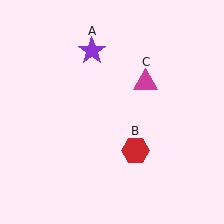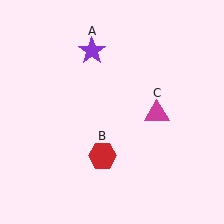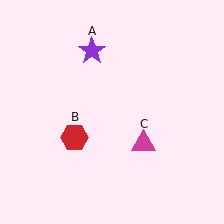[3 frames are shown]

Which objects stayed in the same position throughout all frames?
Purple star (object A) remained stationary.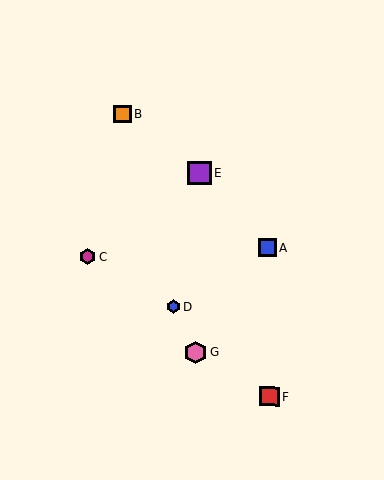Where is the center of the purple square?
The center of the purple square is at (200, 173).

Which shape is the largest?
The purple square (labeled E) is the largest.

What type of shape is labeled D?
Shape D is a blue hexagon.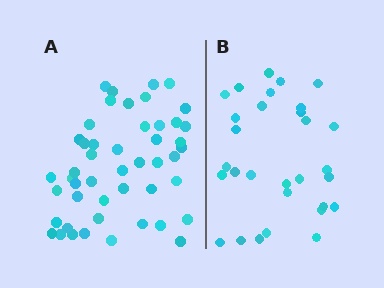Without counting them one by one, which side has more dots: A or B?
Region A (the left region) has more dots.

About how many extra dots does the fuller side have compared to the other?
Region A has approximately 20 more dots than region B.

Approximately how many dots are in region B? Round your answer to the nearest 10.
About 30 dots.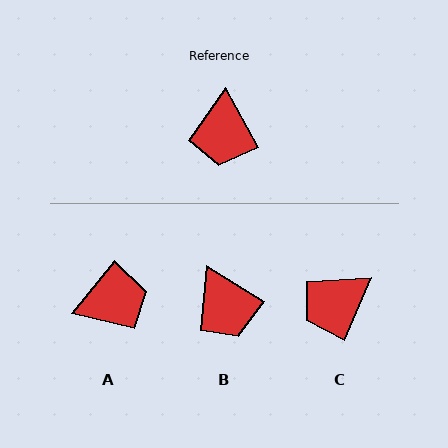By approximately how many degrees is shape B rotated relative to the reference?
Approximately 30 degrees counter-clockwise.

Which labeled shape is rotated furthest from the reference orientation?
A, about 112 degrees away.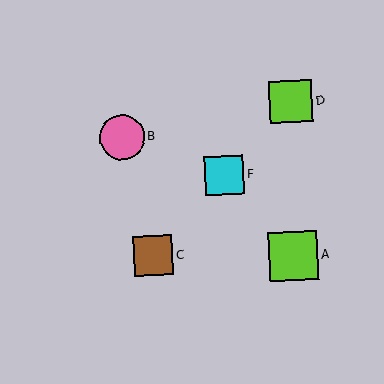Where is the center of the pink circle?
The center of the pink circle is at (122, 137).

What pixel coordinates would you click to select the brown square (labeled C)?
Click at (153, 256) to select the brown square C.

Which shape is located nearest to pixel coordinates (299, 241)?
The lime square (labeled A) at (293, 256) is nearest to that location.